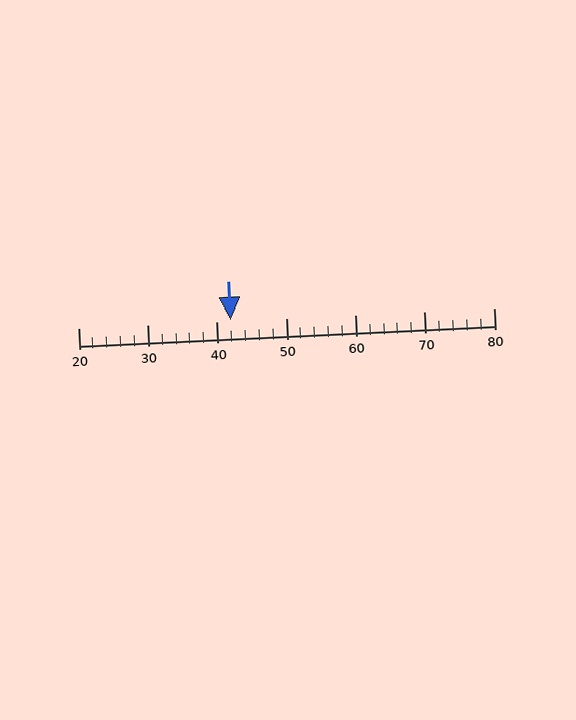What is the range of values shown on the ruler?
The ruler shows values from 20 to 80.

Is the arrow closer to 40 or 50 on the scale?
The arrow is closer to 40.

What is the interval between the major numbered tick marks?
The major tick marks are spaced 10 units apart.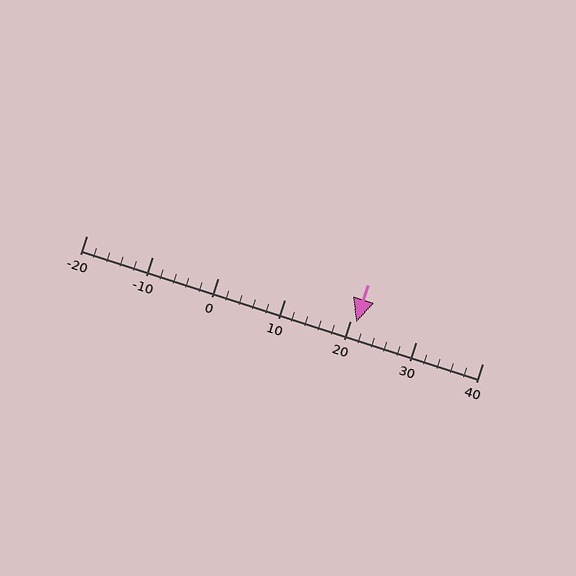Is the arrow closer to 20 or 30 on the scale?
The arrow is closer to 20.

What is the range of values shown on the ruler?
The ruler shows values from -20 to 40.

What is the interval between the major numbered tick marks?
The major tick marks are spaced 10 units apart.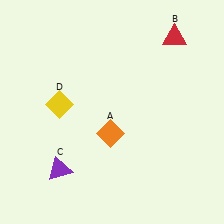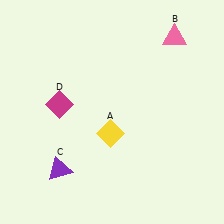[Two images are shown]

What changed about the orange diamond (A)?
In Image 1, A is orange. In Image 2, it changed to yellow.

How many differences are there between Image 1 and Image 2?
There are 3 differences between the two images.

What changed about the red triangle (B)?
In Image 1, B is red. In Image 2, it changed to pink.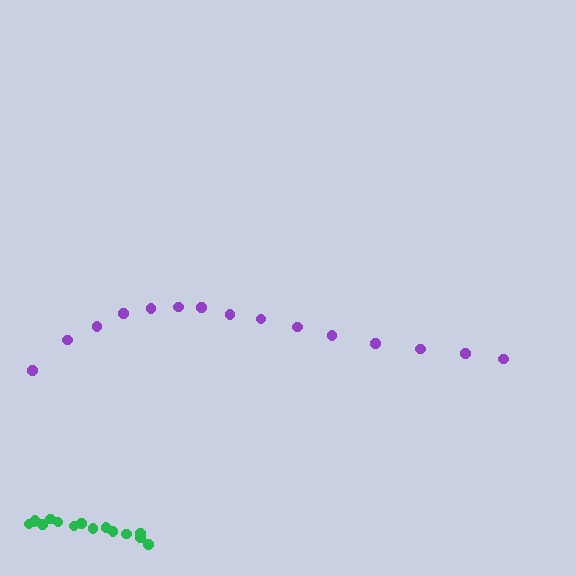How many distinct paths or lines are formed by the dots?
There are 2 distinct paths.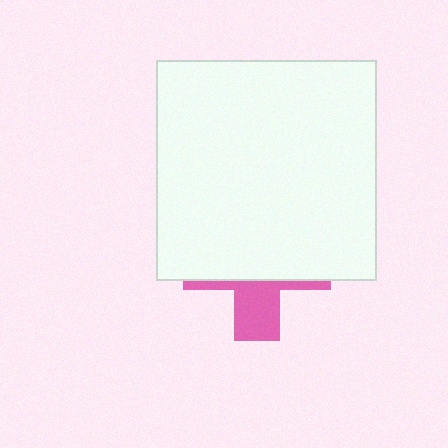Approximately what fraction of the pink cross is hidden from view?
Roughly 68% of the pink cross is hidden behind the white square.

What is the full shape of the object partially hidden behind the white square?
The partially hidden object is a pink cross.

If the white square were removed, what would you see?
You would see the complete pink cross.